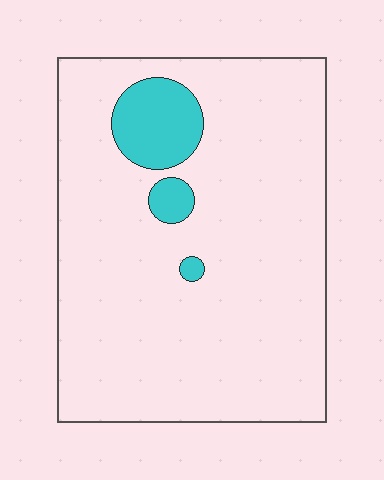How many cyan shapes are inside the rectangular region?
3.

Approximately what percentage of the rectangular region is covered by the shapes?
Approximately 10%.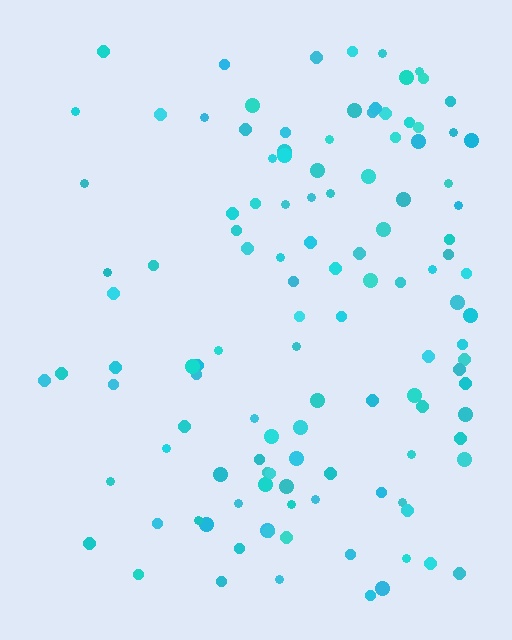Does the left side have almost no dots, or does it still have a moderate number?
Still a moderate number, just noticeably fewer than the right.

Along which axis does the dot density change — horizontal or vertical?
Horizontal.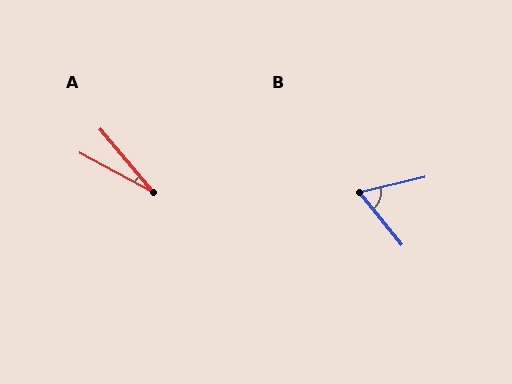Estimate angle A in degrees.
Approximately 22 degrees.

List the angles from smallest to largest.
A (22°), B (65°).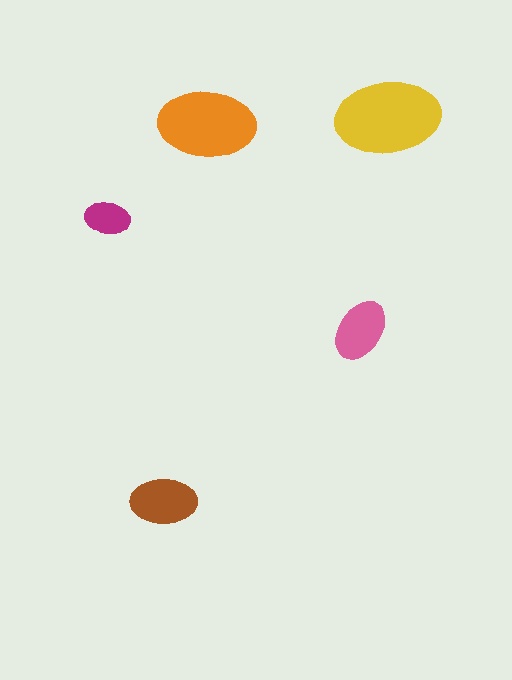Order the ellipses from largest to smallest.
the yellow one, the orange one, the brown one, the pink one, the magenta one.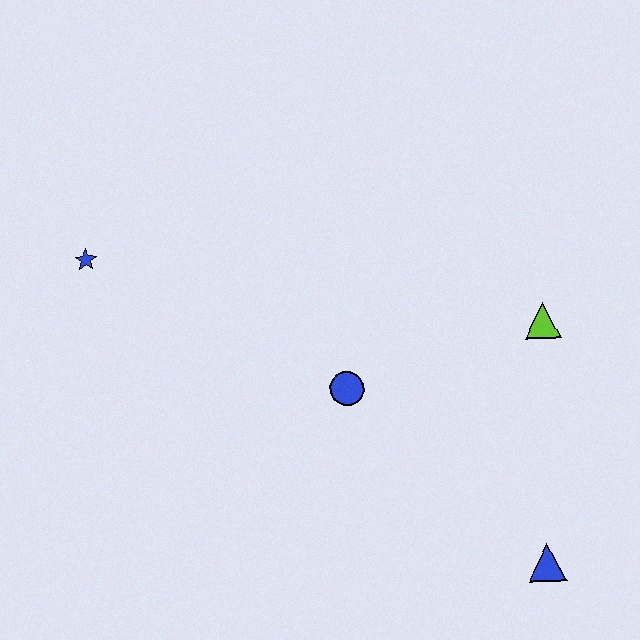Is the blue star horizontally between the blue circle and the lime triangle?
No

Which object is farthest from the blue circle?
The blue star is farthest from the blue circle.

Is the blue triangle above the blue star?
No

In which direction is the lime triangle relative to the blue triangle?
The lime triangle is above the blue triangle.